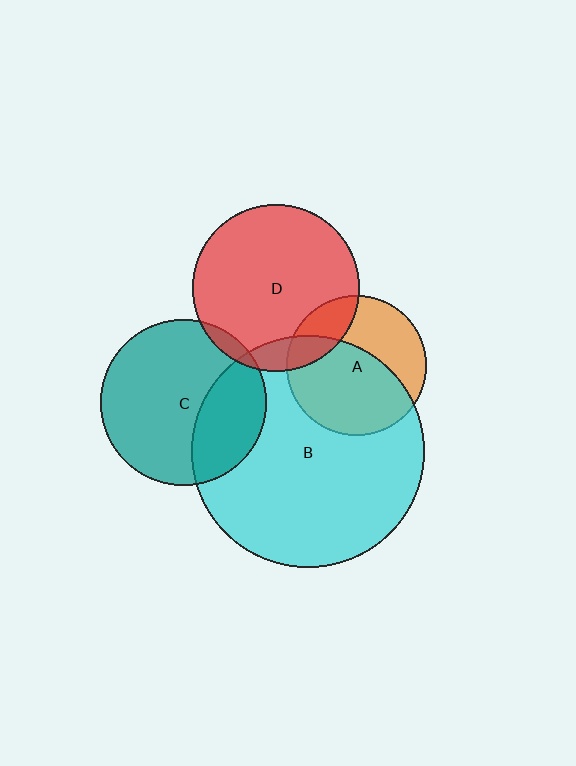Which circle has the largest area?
Circle B (cyan).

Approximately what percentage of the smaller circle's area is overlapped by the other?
Approximately 10%.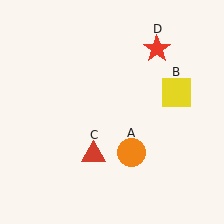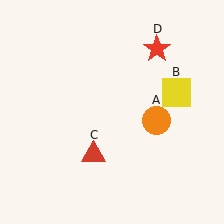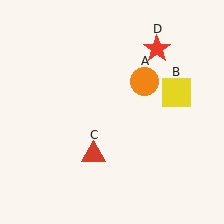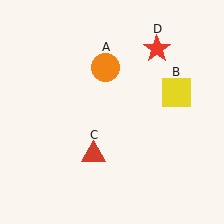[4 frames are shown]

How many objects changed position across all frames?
1 object changed position: orange circle (object A).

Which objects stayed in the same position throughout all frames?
Yellow square (object B) and red triangle (object C) and red star (object D) remained stationary.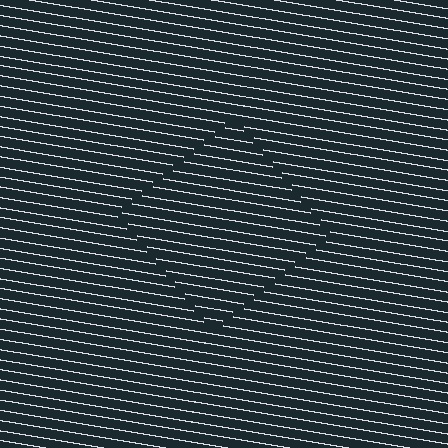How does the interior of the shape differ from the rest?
The interior of the shape contains the same grating, shifted by half a period — the contour is defined by the phase discontinuity where line-ends from the inner and outer gratings abut.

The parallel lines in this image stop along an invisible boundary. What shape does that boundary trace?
An illusory square. The interior of the shape contains the same grating, shifted by half a period — the contour is defined by the phase discontinuity where line-ends from the inner and outer gratings abut.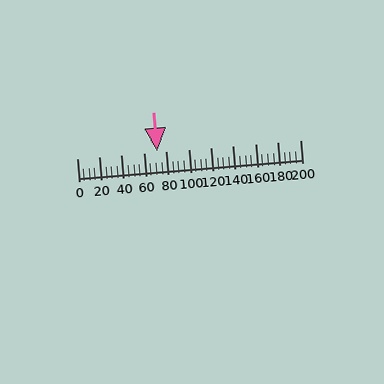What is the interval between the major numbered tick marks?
The major tick marks are spaced 20 units apart.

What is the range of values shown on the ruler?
The ruler shows values from 0 to 200.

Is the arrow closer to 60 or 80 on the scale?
The arrow is closer to 80.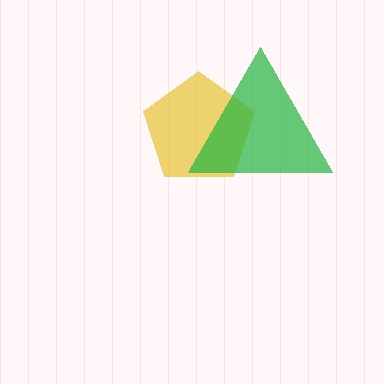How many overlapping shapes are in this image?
There are 2 overlapping shapes in the image.